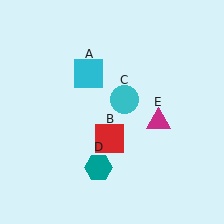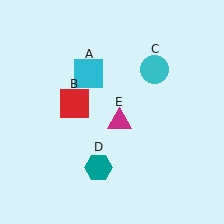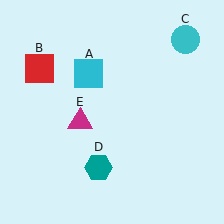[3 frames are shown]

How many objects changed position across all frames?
3 objects changed position: red square (object B), cyan circle (object C), magenta triangle (object E).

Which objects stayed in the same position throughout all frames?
Cyan square (object A) and teal hexagon (object D) remained stationary.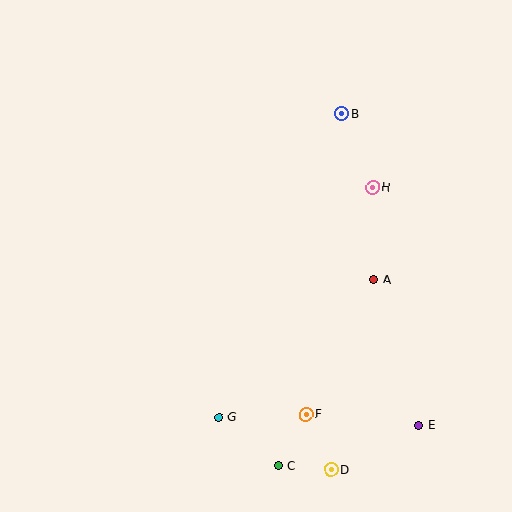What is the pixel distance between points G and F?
The distance between G and F is 87 pixels.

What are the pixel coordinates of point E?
Point E is at (419, 425).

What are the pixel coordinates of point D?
Point D is at (331, 470).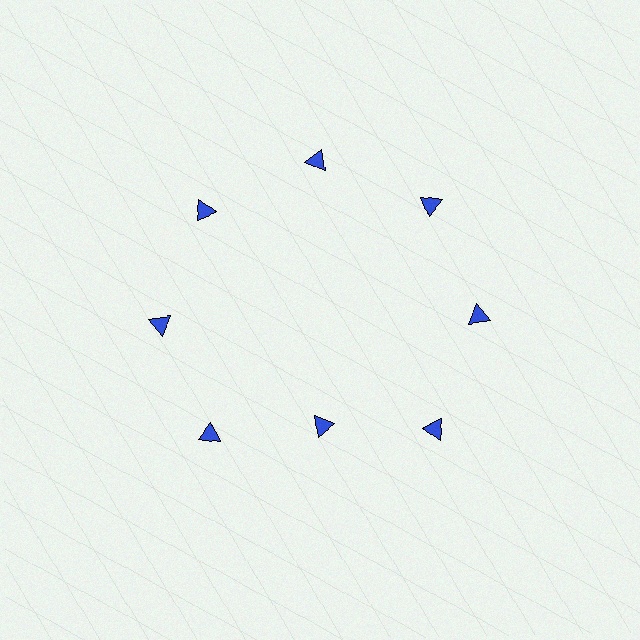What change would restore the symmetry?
The symmetry would be restored by moving it outward, back onto the ring so that all 8 triangles sit at equal angles and equal distance from the center.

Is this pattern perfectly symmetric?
No. The 8 blue triangles are arranged in a ring, but one element near the 6 o'clock position is pulled inward toward the center, breaking the 8-fold rotational symmetry.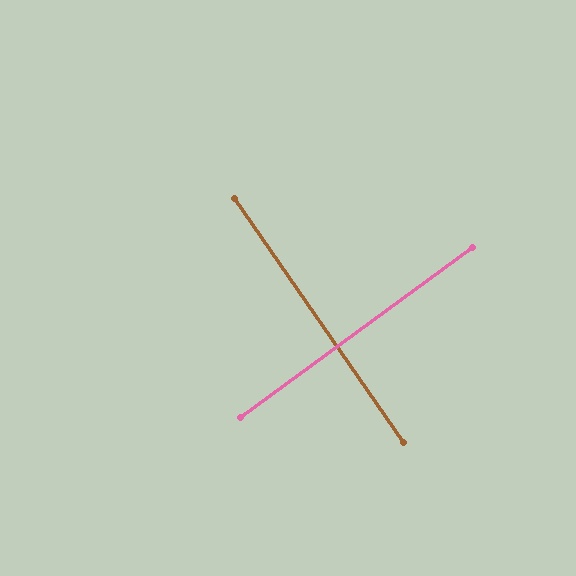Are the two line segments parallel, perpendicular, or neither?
Perpendicular — they meet at approximately 88°.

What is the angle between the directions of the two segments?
Approximately 88 degrees.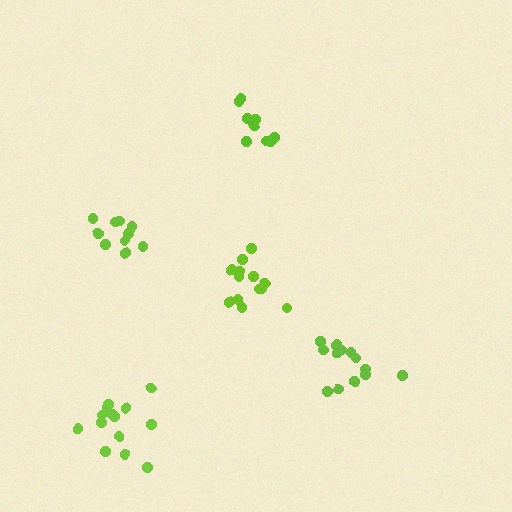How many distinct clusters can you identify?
There are 5 distinct clusters.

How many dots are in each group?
Group 1: 13 dots, Group 2: 14 dots, Group 3: 13 dots, Group 4: 9 dots, Group 5: 10 dots (59 total).